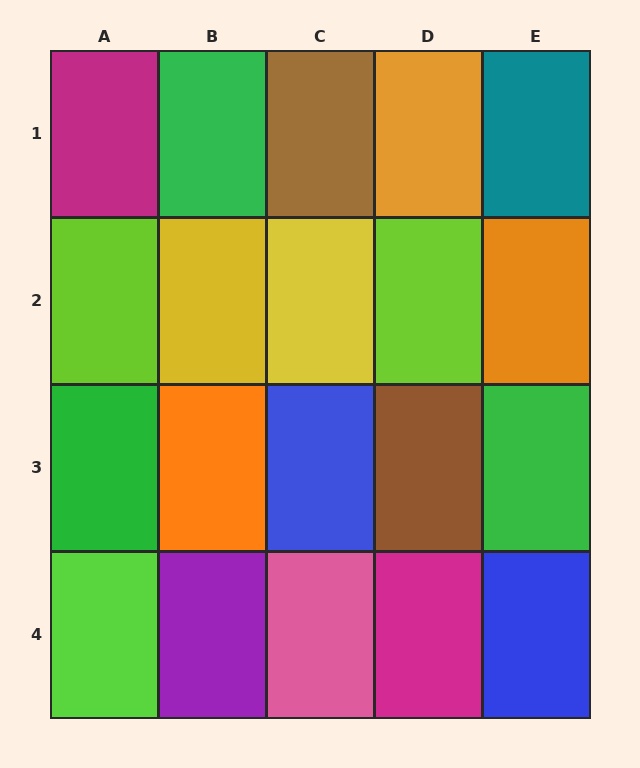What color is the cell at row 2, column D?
Lime.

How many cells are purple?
1 cell is purple.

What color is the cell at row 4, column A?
Lime.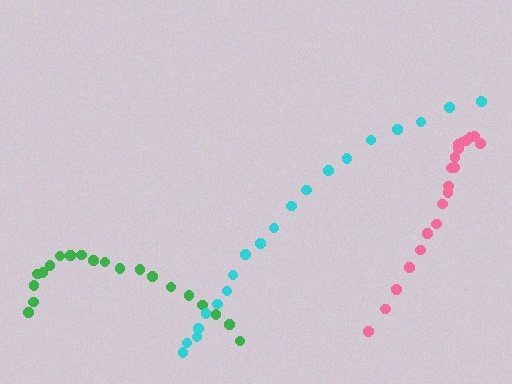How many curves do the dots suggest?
There are 3 distinct paths.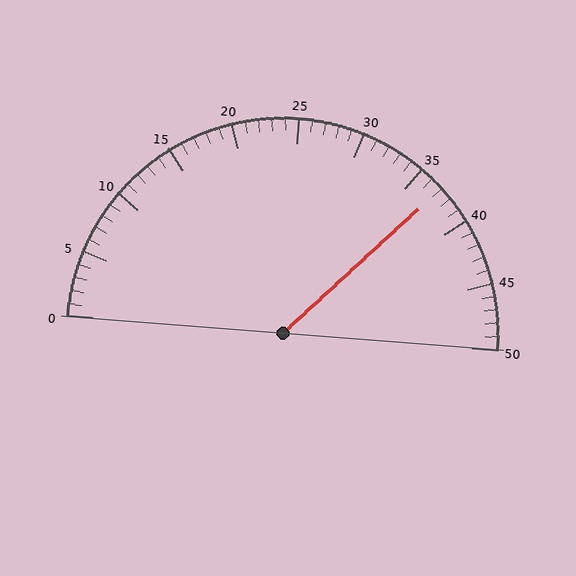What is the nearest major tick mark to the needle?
The nearest major tick mark is 35.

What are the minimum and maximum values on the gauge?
The gauge ranges from 0 to 50.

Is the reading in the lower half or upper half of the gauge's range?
The reading is in the upper half of the range (0 to 50).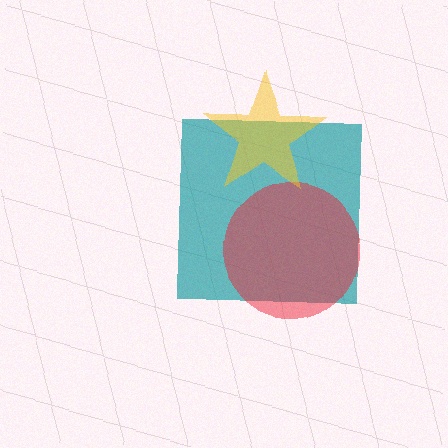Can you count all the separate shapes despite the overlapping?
Yes, there are 3 separate shapes.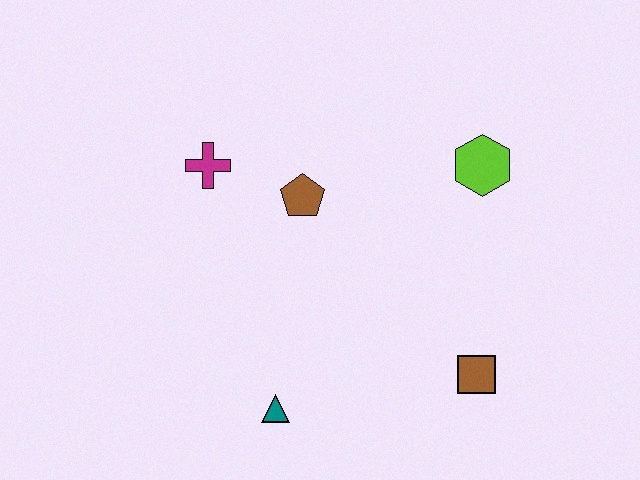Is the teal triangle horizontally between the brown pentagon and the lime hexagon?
No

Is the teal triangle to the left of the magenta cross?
No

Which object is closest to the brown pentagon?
The magenta cross is closest to the brown pentagon.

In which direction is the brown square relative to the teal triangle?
The brown square is to the right of the teal triangle.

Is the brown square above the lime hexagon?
No